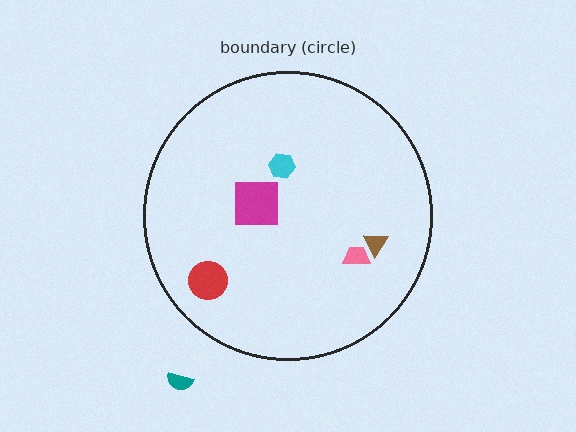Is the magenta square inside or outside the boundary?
Inside.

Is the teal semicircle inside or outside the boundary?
Outside.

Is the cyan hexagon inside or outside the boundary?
Inside.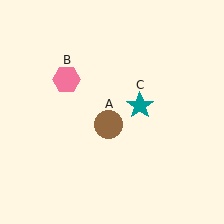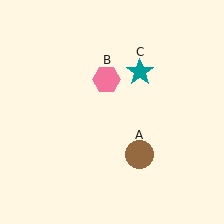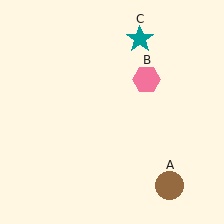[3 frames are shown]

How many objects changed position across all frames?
3 objects changed position: brown circle (object A), pink hexagon (object B), teal star (object C).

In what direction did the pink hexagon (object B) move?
The pink hexagon (object B) moved right.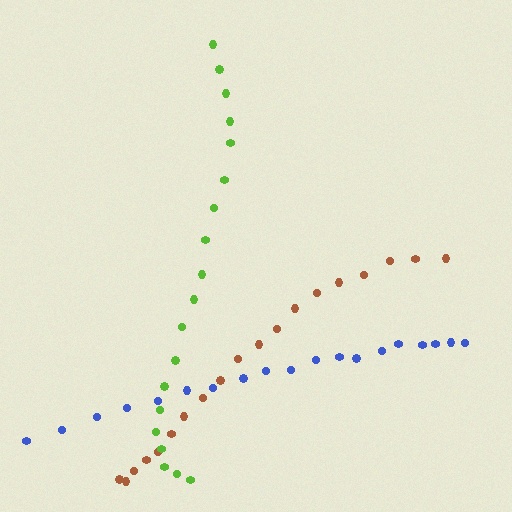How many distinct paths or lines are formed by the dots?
There are 3 distinct paths.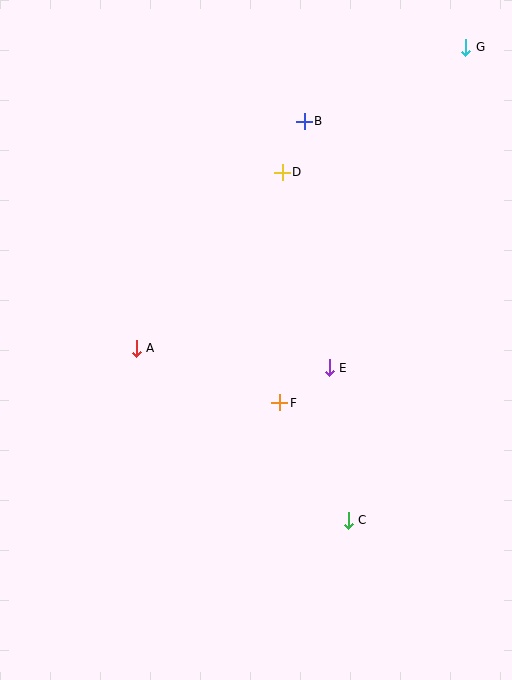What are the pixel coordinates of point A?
Point A is at (136, 348).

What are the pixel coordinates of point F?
Point F is at (280, 403).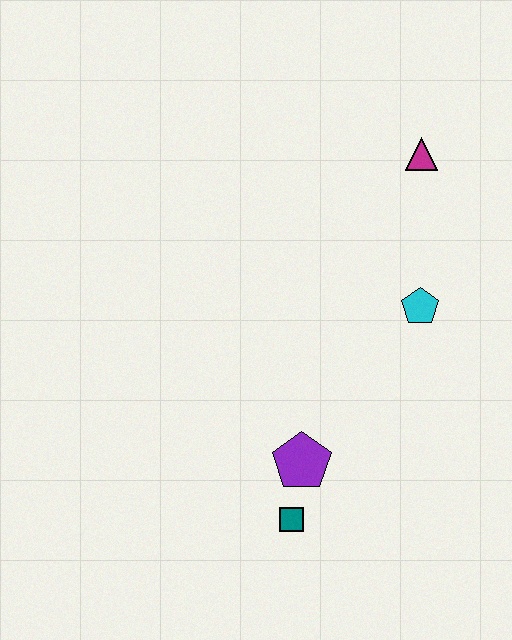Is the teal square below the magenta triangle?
Yes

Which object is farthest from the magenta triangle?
The teal square is farthest from the magenta triangle.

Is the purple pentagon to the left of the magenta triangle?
Yes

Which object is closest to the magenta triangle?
The cyan pentagon is closest to the magenta triangle.